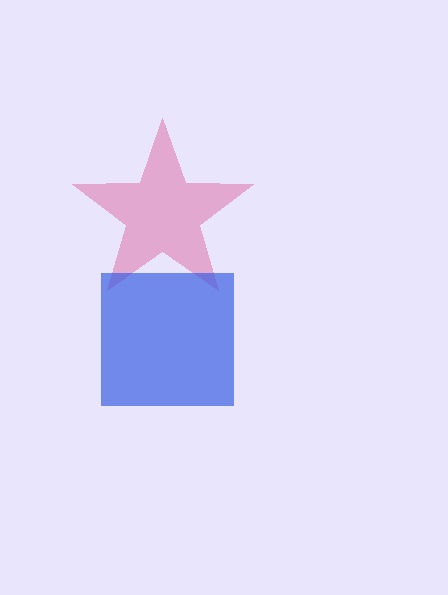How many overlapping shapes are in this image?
There are 2 overlapping shapes in the image.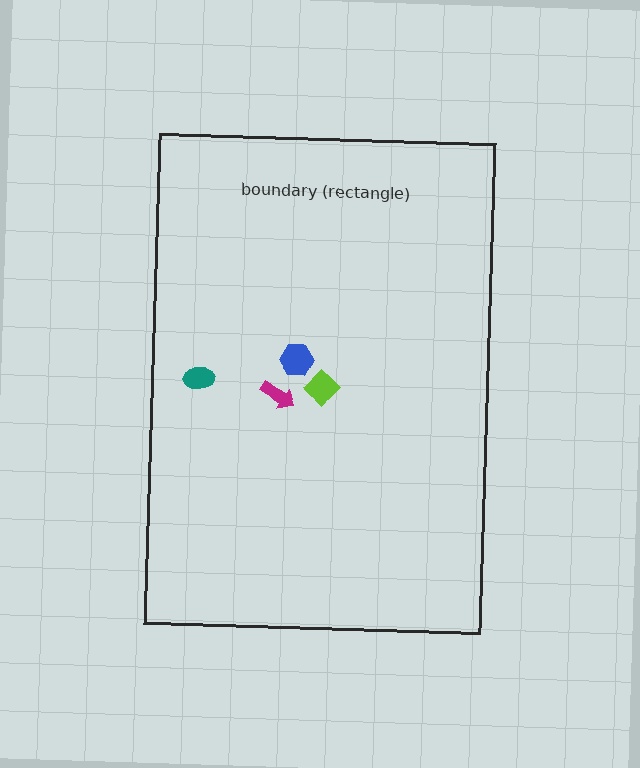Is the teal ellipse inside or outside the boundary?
Inside.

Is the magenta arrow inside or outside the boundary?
Inside.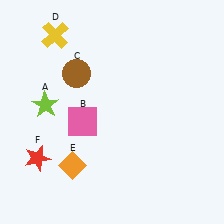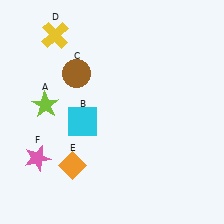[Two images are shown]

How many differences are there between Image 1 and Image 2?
There are 2 differences between the two images.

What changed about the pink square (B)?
In Image 1, B is pink. In Image 2, it changed to cyan.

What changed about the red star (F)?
In Image 1, F is red. In Image 2, it changed to pink.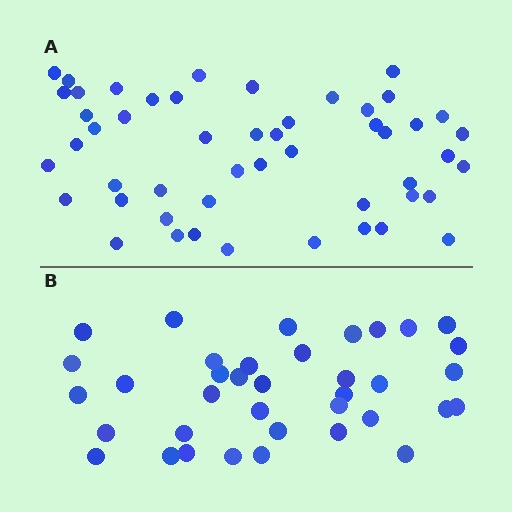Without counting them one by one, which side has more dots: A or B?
Region A (the top region) has more dots.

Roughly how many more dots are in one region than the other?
Region A has approximately 15 more dots than region B.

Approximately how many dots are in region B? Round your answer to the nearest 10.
About 40 dots. (The exact count is 37, which rounds to 40.)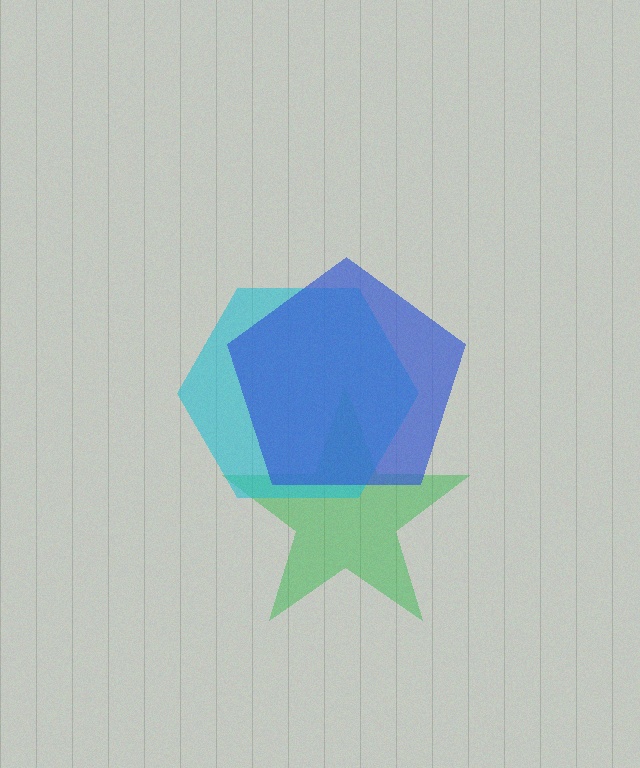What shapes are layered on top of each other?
The layered shapes are: a green star, a cyan hexagon, a blue pentagon.